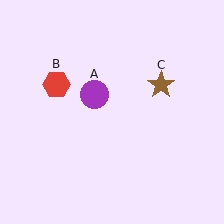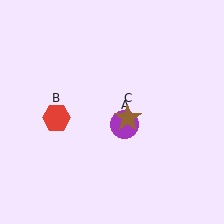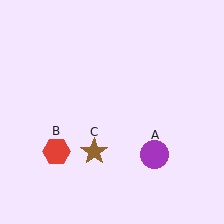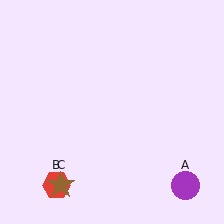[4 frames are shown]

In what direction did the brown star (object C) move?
The brown star (object C) moved down and to the left.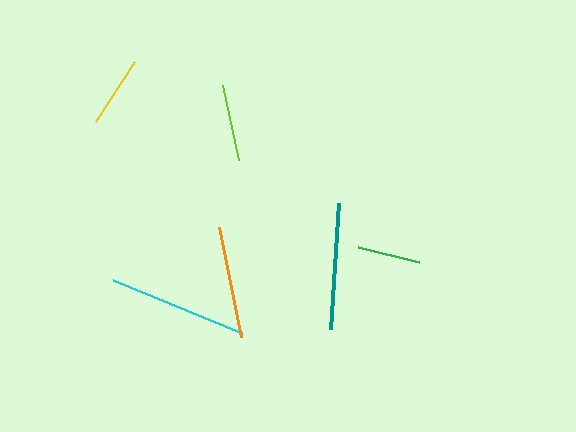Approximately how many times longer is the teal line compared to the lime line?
The teal line is approximately 1.6 times the length of the lime line.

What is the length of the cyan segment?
The cyan segment is approximately 139 pixels long.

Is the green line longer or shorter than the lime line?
The lime line is longer than the green line.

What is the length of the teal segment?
The teal segment is approximately 127 pixels long.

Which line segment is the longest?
The cyan line is the longest at approximately 139 pixels.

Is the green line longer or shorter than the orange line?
The orange line is longer than the green line.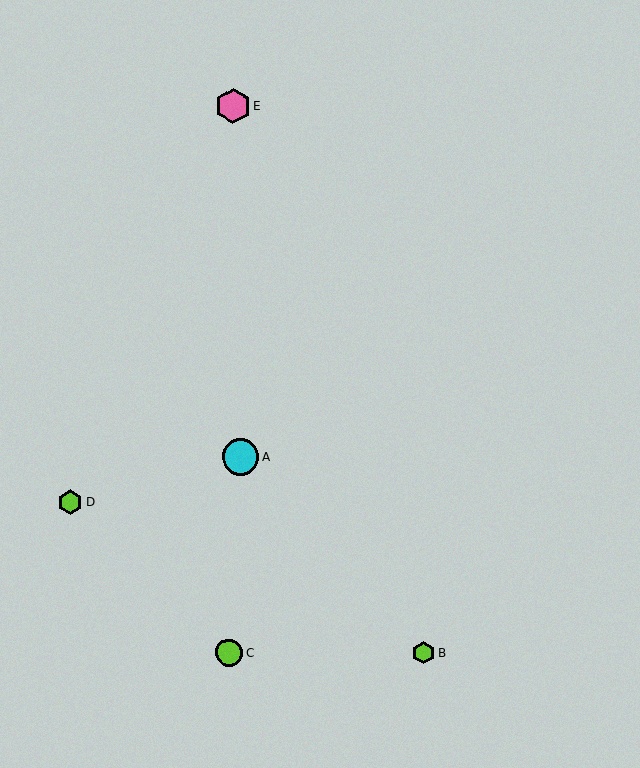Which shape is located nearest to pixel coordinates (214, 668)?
The lime circle (labeled C) at (229, 653) is nearest to that location.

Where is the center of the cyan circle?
The center of the cyan circle is at (240, 456).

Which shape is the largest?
The cyan circle (labeled A) is the largest.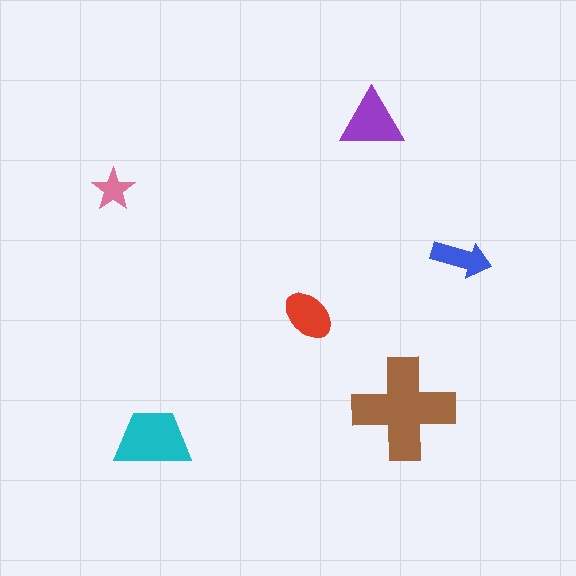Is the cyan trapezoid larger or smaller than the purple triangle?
Larger.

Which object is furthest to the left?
The pink star is leftmost.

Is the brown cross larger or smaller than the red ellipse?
Larger.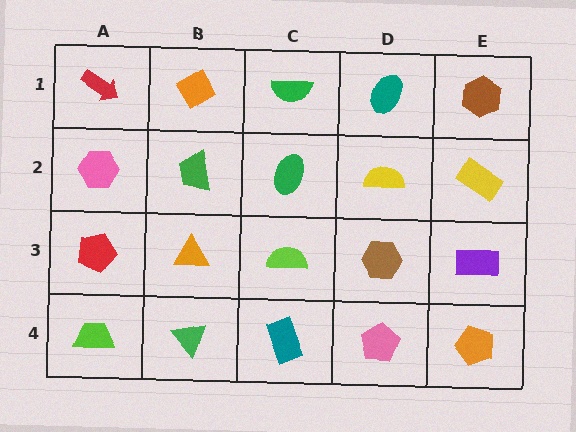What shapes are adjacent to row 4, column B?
An orange triangle (row 3, column B), a lime trapezoid (row 4, column A), a teal rectangle (row 4, column C).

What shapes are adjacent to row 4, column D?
A brown hexagon (row 3, column D), a teal rectangle (row 4, column C), an orange pentagon (row 4, column E).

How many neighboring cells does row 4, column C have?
3.